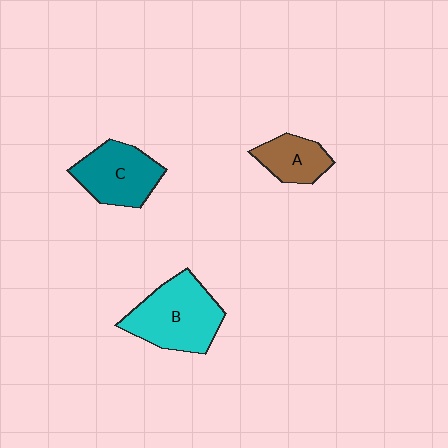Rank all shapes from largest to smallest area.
From largest to smallest: B (cyan), C (teal), A (brown).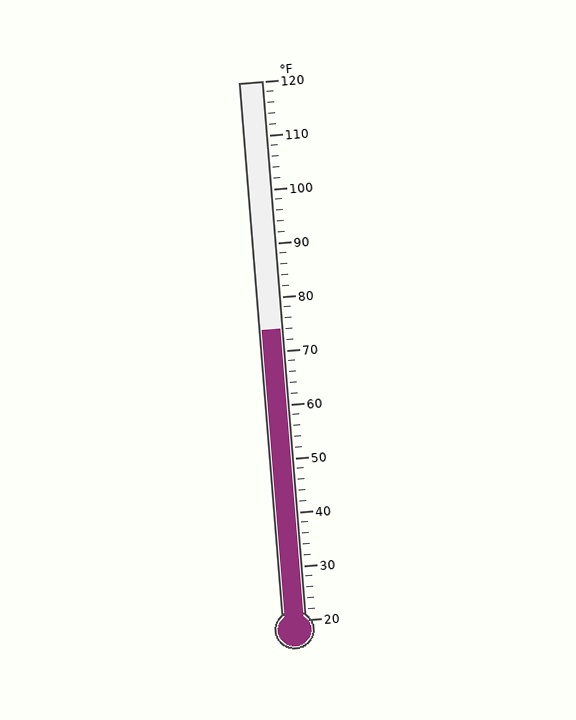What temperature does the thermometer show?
The thermometer shows approximately 74°F.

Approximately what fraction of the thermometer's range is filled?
The thermometer is filled to approximately 55% of its range.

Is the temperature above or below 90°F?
The temperature is below 90°F.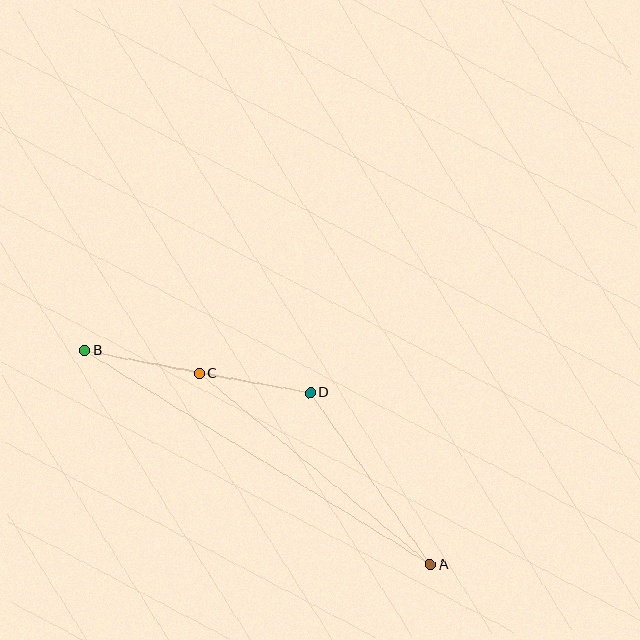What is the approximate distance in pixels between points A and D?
The distance between A and D is approximately 210 pixels.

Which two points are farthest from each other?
Points A and B are farthest from each other.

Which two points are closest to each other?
Points C and D are closest to each other.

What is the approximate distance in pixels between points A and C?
The distance between A and C is approximately 300 pixels.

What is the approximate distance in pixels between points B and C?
The distance between B and C is approximately 117 pixels.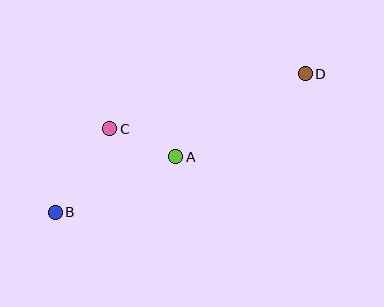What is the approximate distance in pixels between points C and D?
The distance between C and D is approximately 203 pixels.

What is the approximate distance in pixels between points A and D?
The distance between A and D is approximately 154 pixels.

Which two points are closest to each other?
Points A and C are closest to each other.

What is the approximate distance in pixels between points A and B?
The distance between A and B is approximately 132 pixels.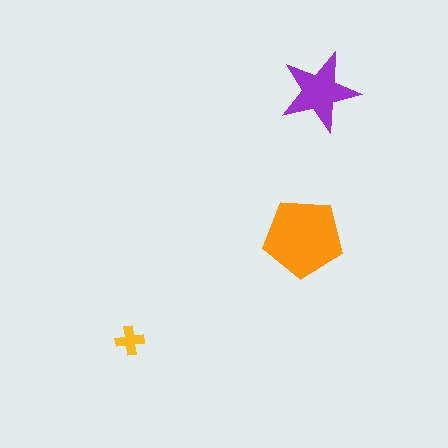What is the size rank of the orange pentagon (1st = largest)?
1st.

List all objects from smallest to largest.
The yellow cross, the purple star, the orange pentagon.